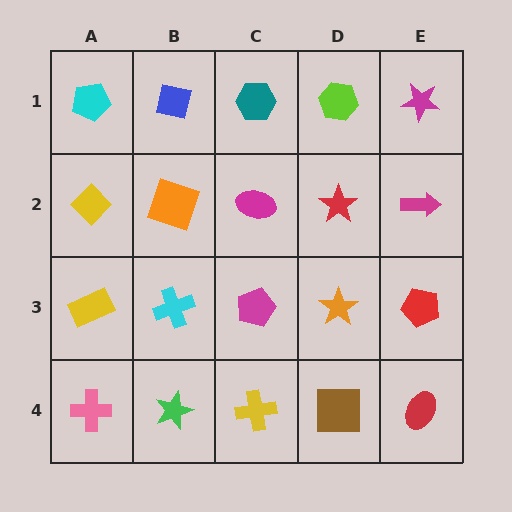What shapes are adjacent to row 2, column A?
A cyan pentagon (row 1, column A), a yellow rectangle (row 3, column A), an orange square (row 2, column B).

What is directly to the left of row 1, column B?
A cyan pentagon.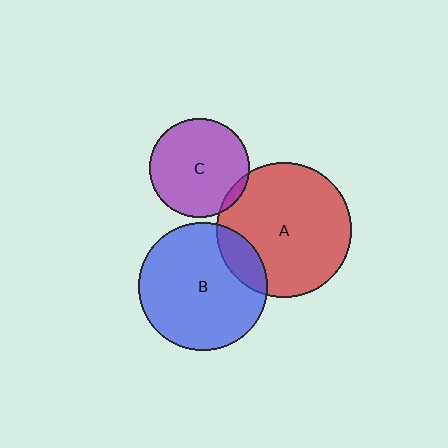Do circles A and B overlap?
Yes.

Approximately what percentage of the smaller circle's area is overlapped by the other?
Approximately 15%.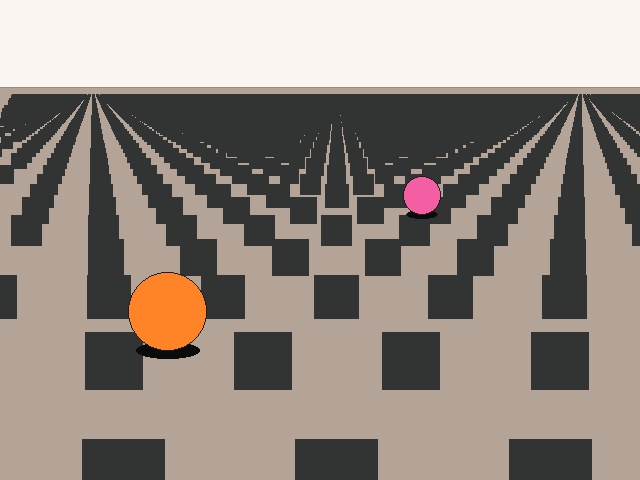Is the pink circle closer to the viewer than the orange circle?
No. The orange circle is closer — you can tell from the texture gradient: the ground texture is coarser near it.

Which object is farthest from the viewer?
The pink circle is farthest from the viewer. It appears smaller and the ground texture around it is denser.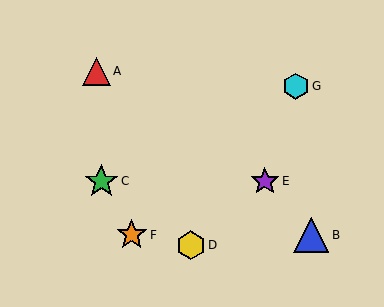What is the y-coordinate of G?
Object G is at y≈86.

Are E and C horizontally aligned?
Yes, both are at y≈181.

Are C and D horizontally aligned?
No, C is at y≈181 and D is at y≈245.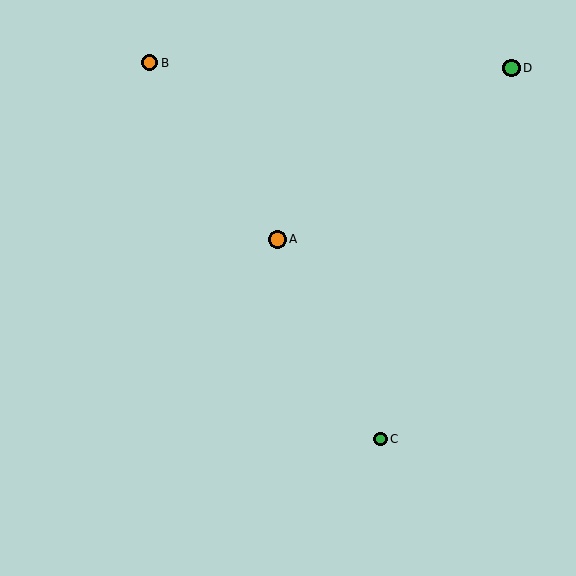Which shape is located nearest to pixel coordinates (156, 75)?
The orange circle (labeled B) at (150, 63) is nearest to that location.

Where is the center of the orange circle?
The center of the orange circle is at (150, 63).